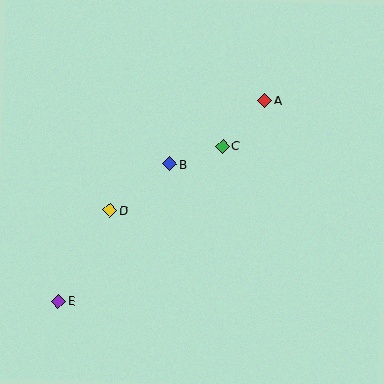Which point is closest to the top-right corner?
Point A is closest to the top-right corner.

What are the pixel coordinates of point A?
Point A is at (265, 101).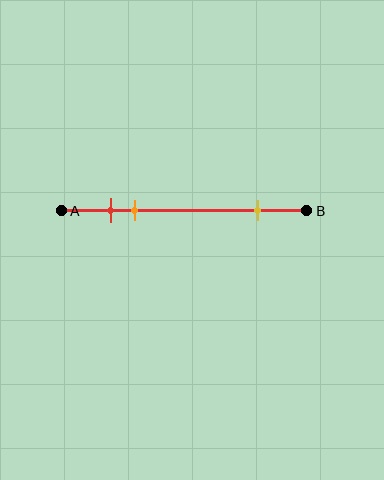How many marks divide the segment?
There are 3 marks dividing the segment.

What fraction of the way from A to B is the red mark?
The red mark is approximately 20% (0.2) of the way from A to B.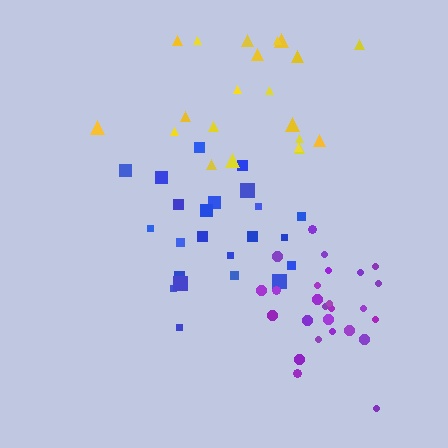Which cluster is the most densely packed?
Purple.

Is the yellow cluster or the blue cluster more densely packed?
Blue.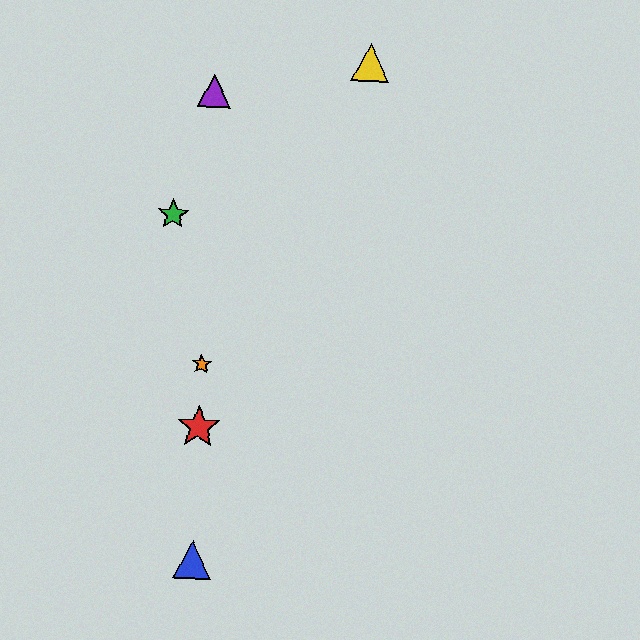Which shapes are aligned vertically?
The red star, the blue triangle, the purple triangle, the orange star are aligned vertically.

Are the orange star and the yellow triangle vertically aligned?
No, the orange star is at x≈202 and the yellow triangle is at x≈371.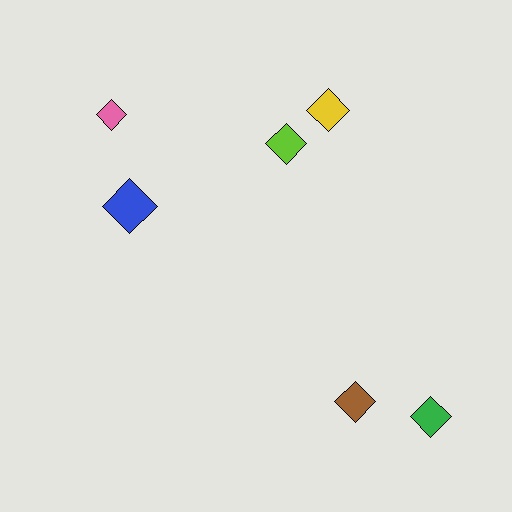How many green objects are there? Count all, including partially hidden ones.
There is 1 green object.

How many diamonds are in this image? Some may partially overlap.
There are 6 diamonds.